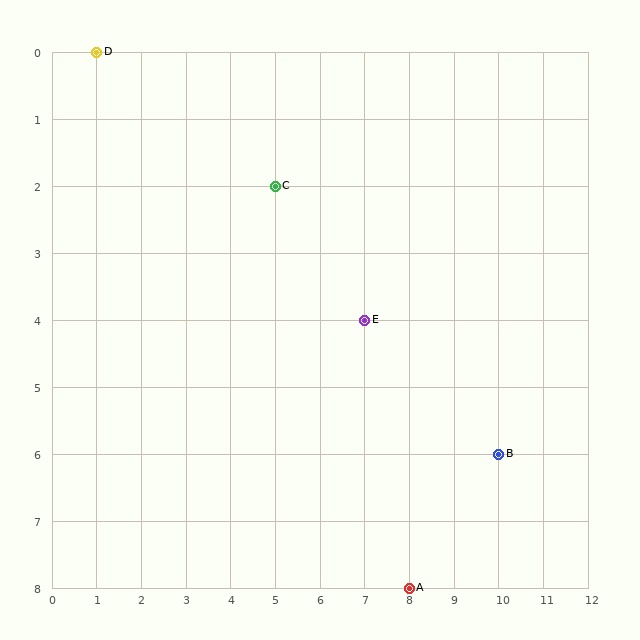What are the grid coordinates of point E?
Point E is at grid coordinates (7, 4).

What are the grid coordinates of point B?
Point B is at grid coordinates (10, 6).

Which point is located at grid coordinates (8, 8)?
Point A is at (8, 8).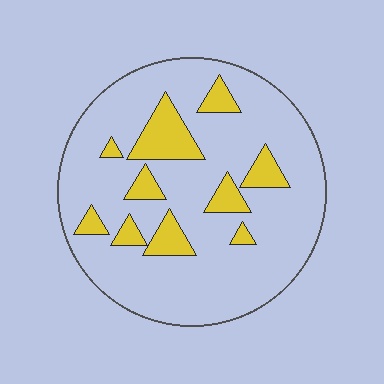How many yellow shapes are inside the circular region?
10.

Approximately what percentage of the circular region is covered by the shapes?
Approximately 15%.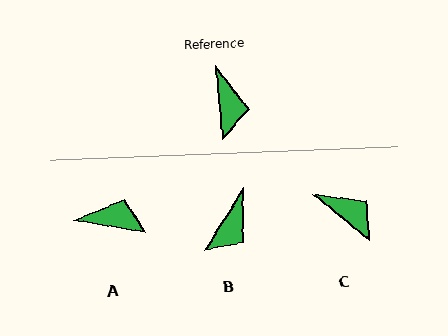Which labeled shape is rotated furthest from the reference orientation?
A, about 75 degrees away.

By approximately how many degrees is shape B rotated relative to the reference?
Approximately 37 degrees clockwise.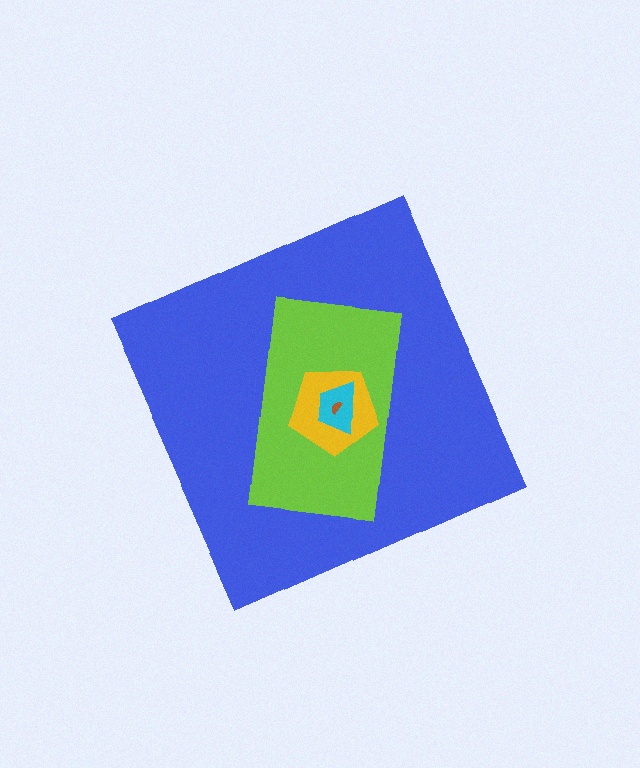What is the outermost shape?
The blue diamond.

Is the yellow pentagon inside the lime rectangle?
Yes.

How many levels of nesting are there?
5.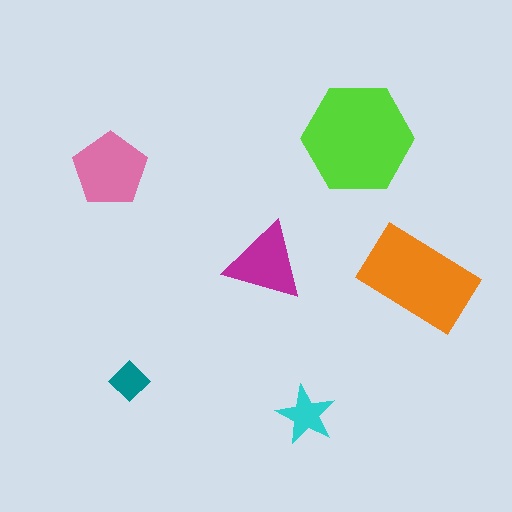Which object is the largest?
The lime hexagon.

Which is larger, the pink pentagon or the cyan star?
The pink pentagon.